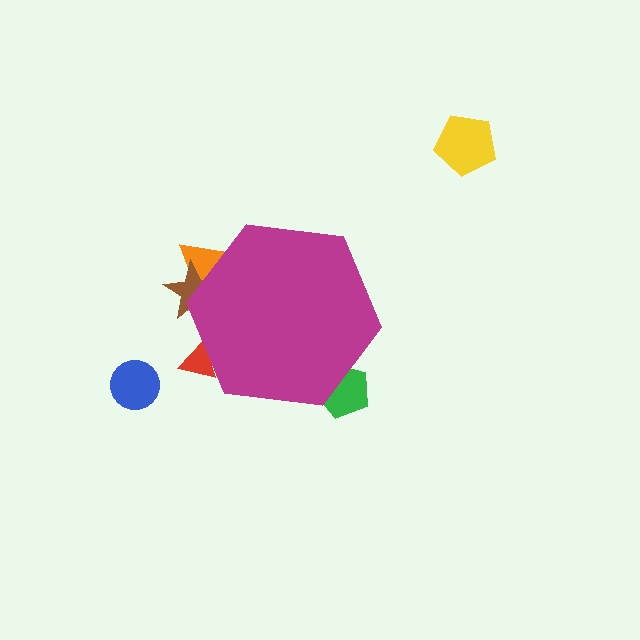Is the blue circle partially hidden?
No, the blue circle is fully visible.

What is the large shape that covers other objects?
A magenta hexagon.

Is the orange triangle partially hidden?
Yes, the orange triangle is partially hidden behind the magenta hexagon.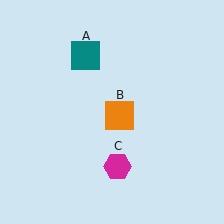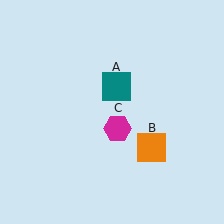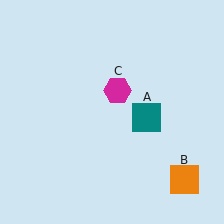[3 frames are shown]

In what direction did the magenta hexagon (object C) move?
The magenta hexagon (object C) moved up.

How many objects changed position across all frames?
3 objects changed position: teal square (object A), orange square (object B), magenta hexagon (object C).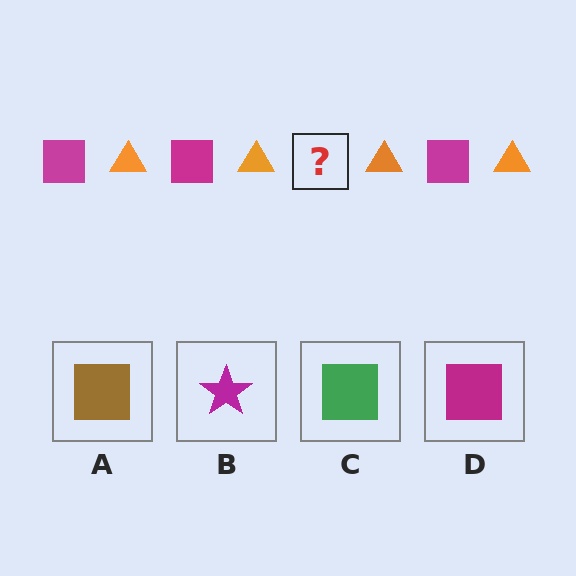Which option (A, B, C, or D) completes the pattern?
D.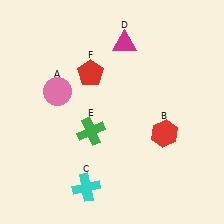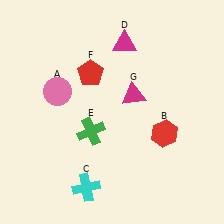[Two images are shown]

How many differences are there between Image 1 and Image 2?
There is 1 difference between the two images.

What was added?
A magenta triangle (G) was added in Image 2.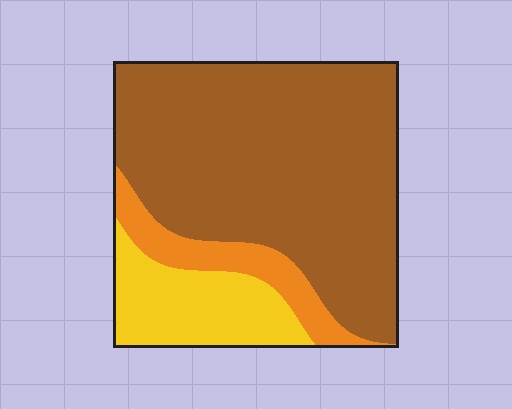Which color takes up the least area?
Orange, at roughly 10%.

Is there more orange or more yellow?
Yellow.